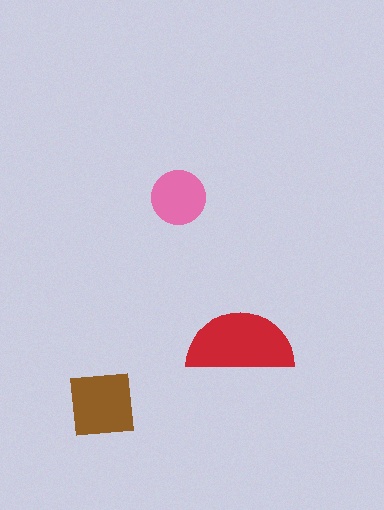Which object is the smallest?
The pink circle.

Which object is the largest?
The red semicircle.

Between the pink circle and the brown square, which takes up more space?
The brown square.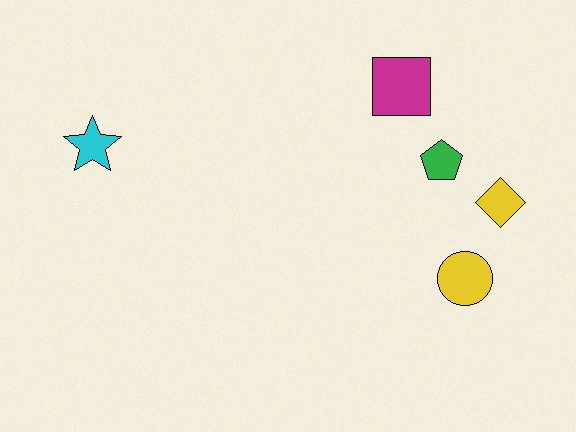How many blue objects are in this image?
There are no blue objects.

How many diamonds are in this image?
There is 1 diamond.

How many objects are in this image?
There are 5 objects.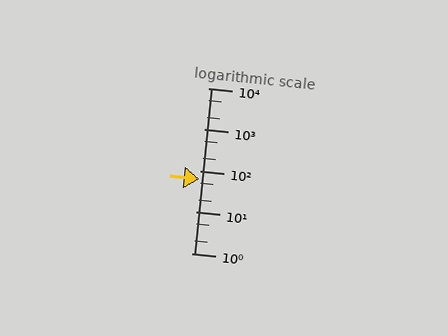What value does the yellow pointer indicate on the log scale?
The pointer indicates approximately 61.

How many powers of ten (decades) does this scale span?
The scale spans 4 decades, from 1 to 10000.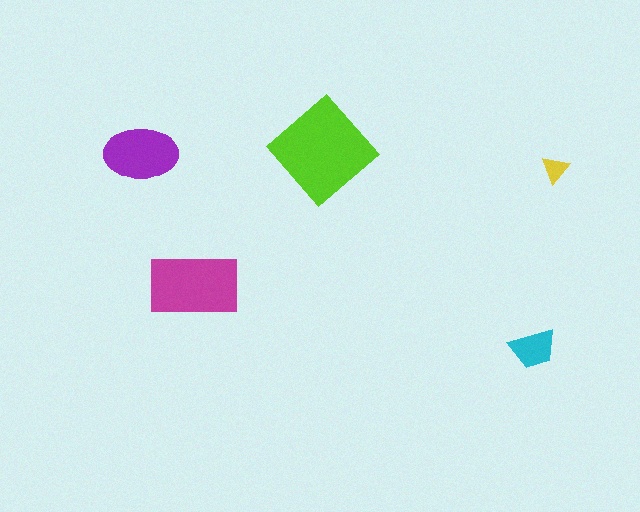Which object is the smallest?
The yellow triangle.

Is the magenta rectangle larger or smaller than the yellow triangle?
Larger.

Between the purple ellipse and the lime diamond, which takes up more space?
The lime diamond.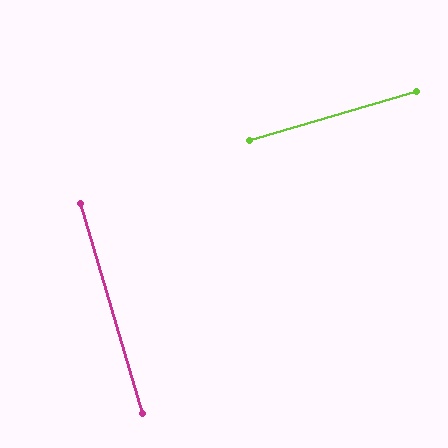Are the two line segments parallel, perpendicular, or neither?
Perpendicular — they meet at approximately 90°.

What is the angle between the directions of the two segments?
Approximately 90 degrees.